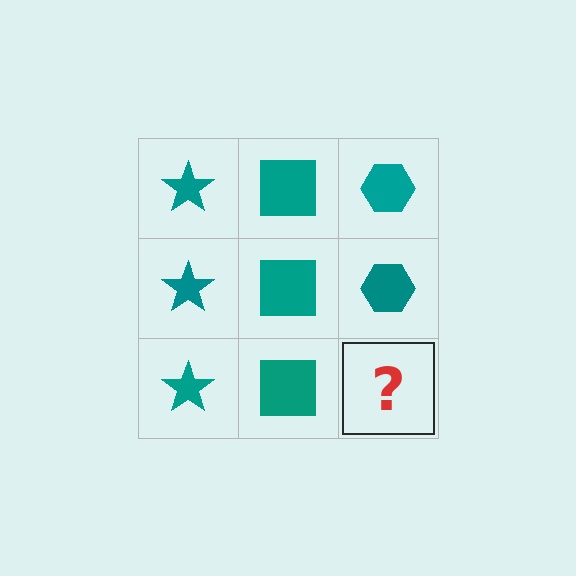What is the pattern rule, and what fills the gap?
The rule is that each column has a consistent shape. The gap should be filled with a teal hexagon.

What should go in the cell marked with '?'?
The missing cell should contain a teal hexagon.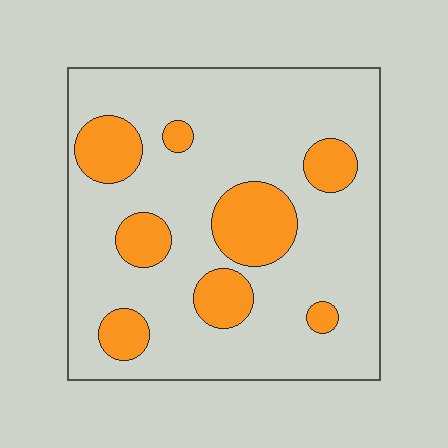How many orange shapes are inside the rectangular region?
8.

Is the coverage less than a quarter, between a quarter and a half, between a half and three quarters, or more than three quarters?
Less than a quarter.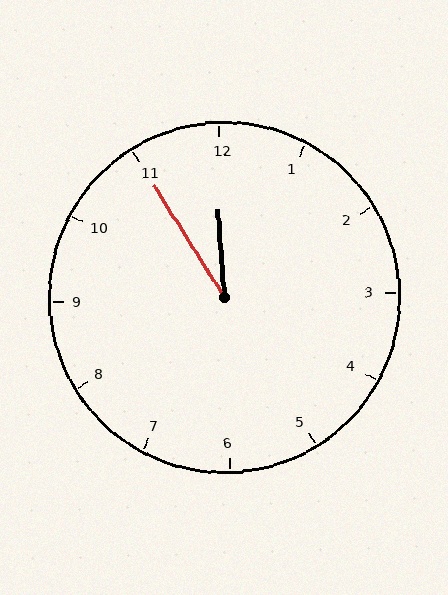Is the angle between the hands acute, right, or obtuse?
It is acute.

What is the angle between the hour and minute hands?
Approximately 28 degrees.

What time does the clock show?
11:55.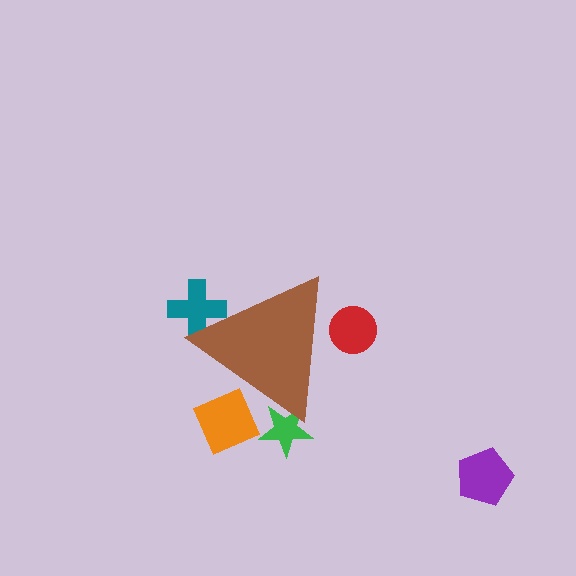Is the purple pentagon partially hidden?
No, the purple pentagon is fully visible.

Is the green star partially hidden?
Yes, the green star is partially hidden behind the brown triangle.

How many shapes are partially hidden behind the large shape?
4 shapes are partially hidden.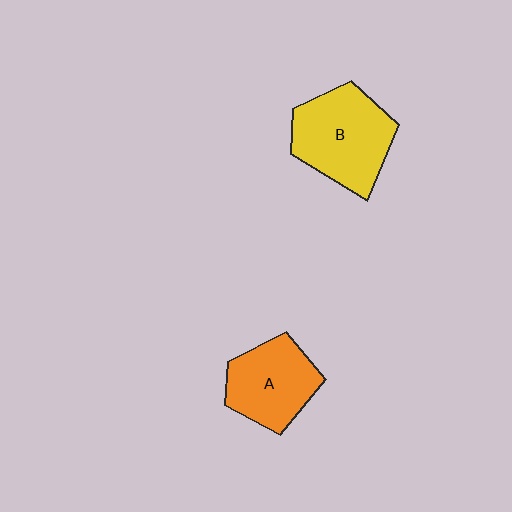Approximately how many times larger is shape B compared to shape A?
Approximately 1.3 times.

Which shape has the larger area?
Shape B (yellow).